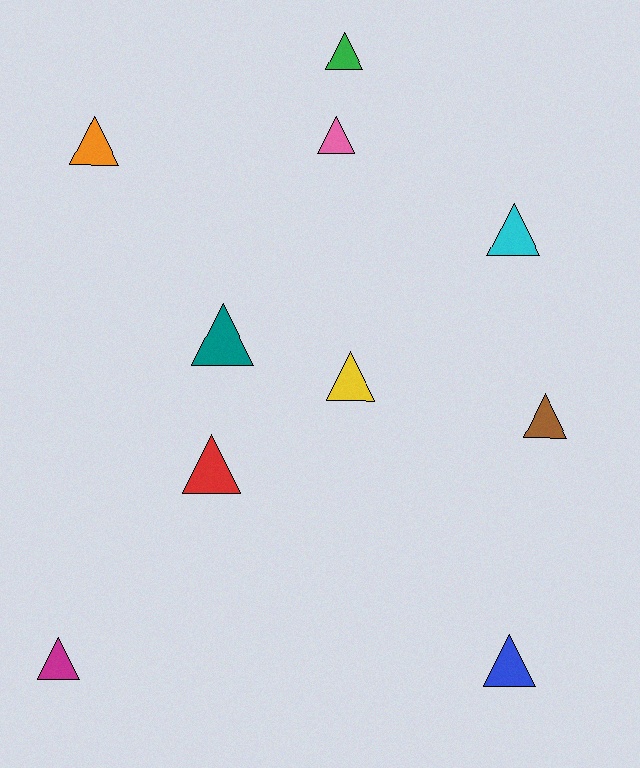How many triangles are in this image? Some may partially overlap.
There are 10 triangles.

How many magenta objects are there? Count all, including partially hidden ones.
There is 1 magenta object.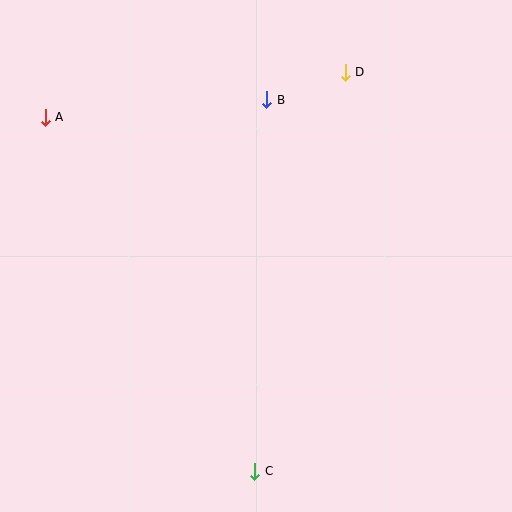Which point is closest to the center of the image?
Point B at (267, 100) is closest to the center.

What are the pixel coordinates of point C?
Point C is at (255, 471).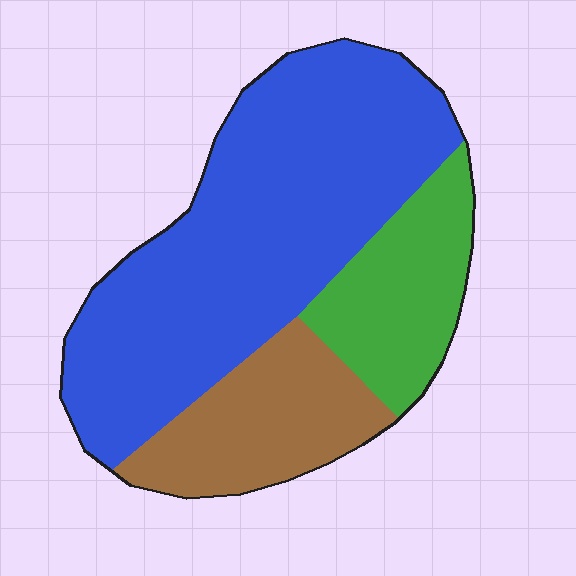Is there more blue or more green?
Blue.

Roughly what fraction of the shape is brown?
Brown takes up about one fifth (1/5) of the shape.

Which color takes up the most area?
Blue, at roughly 60%.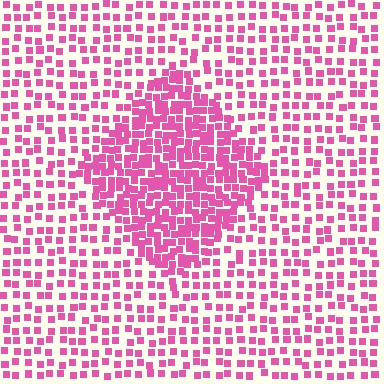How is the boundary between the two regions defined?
The boundary is defined by a change in element density (approximately 2.1x ratio). All elements are the same color, size, and shape.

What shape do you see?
I see a diamond.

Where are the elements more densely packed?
The elements are more densely packed inside the diamond boundary.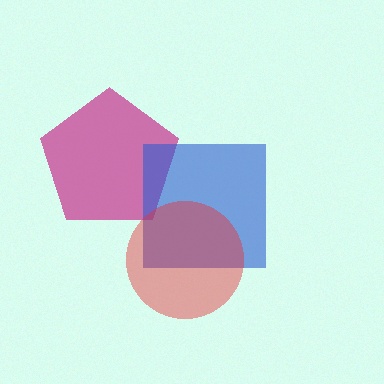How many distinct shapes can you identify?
There are 3 distinct shapes: a magenta pentagon, a blue square, a red circle.